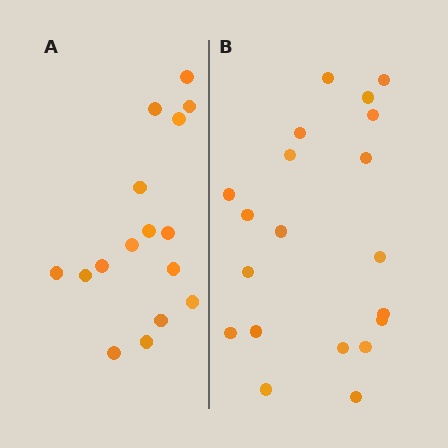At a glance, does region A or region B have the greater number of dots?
Region B (the right region) has more dots.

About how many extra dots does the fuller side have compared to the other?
Region B has about 4 more dots than region A.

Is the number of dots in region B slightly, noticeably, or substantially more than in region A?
Region B has noticeably more, but not dramatically so. The ratio is roughly 1.2 to 1.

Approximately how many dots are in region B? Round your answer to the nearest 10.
About 20 dots.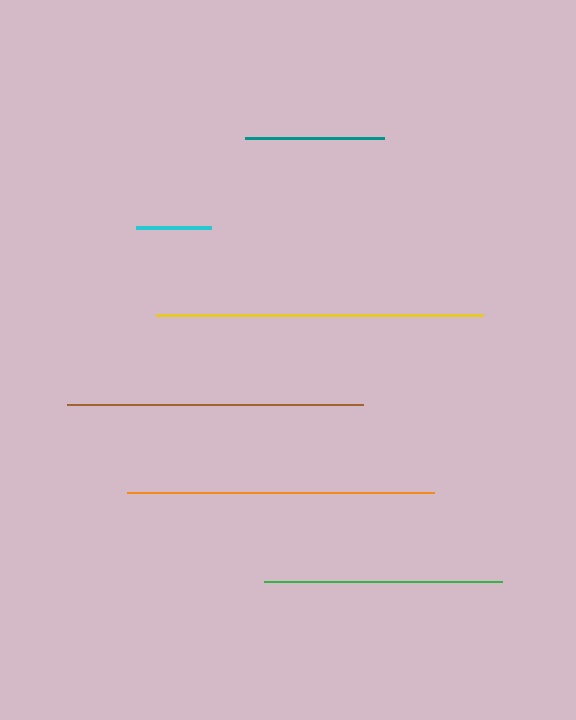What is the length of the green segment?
The green segment is approximately 237 pixels long.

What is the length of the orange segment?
The orange segment is approximately 307 pixels long.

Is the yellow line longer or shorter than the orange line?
The yellow line is longer than the orange line.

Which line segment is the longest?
The yellow line is the longest at approximately 328 pixels.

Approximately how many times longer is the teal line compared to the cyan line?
The teal line is approximately 1.9 times the length of the cyan line.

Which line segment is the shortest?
The cyan line is the shortest at approximately 75 pixels.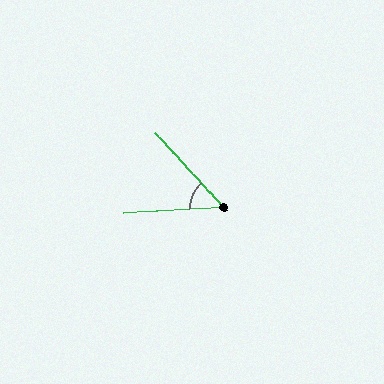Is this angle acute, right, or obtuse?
It is acute.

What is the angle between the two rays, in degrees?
Approximately 51 degrees.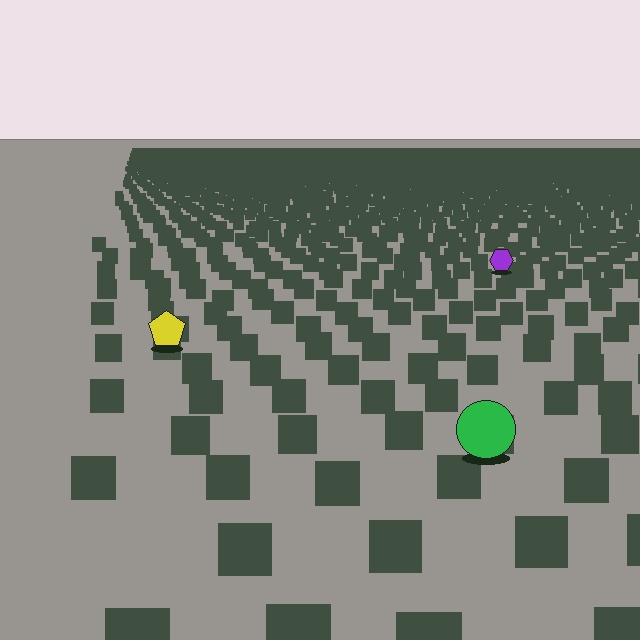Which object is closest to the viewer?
The green circle is closest. The texture marks near it are larger and more spread out.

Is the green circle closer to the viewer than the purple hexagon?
Yes. The green circle is closer — you can tell from the texture gradient: the ground texture is coarser near it.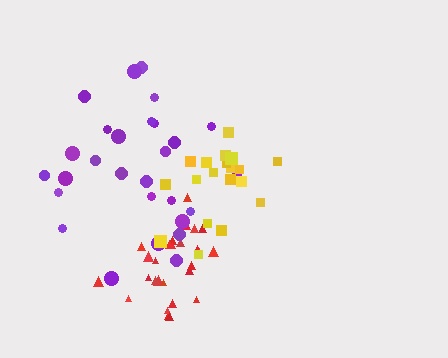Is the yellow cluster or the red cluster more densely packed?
Red.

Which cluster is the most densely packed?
Red.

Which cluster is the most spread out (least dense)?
Purple.